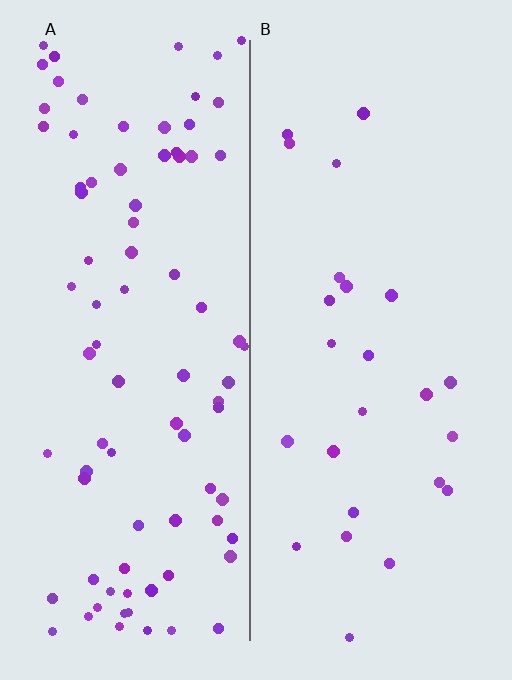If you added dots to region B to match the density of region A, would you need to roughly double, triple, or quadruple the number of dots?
Approximately triple.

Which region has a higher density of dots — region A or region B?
A (the left).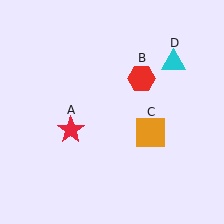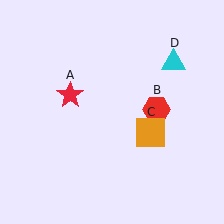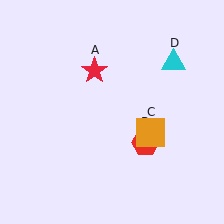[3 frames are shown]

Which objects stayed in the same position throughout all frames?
Orange square (object C) and cyan triangle (object D) remained stationary.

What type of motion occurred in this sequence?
The red star (object A), red hexagon (object B) rotated clockwise around the center of the scene.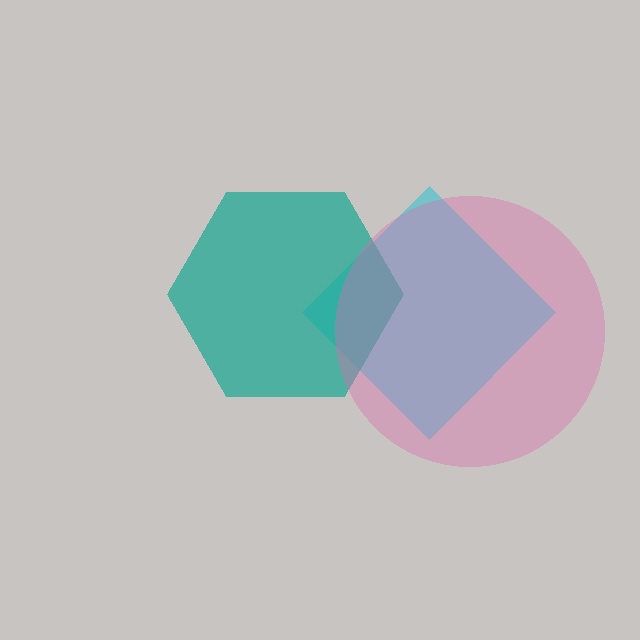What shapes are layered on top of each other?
The layered shapes are: a cyan diamond, a teal hexagon, a pink circle.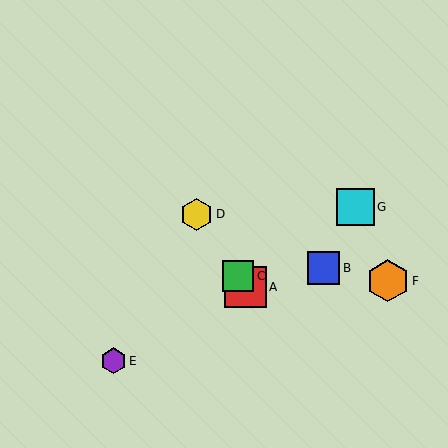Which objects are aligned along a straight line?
Objects A, C, D are aligned along a straight line.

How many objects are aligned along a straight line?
3 objects (A, C, D) are aligned along a straight line.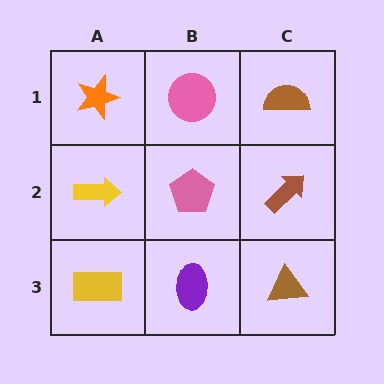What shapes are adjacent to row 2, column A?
An orange star (row 1, column A), a yellow rectangle (row 3, column A), a pink pentagon (row 2, column B).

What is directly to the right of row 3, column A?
A purple ellipse.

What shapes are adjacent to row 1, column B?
A pink pentagon (row 2, column B), an orange star (row 1, column A), a brown semicircle (row 1, column C).